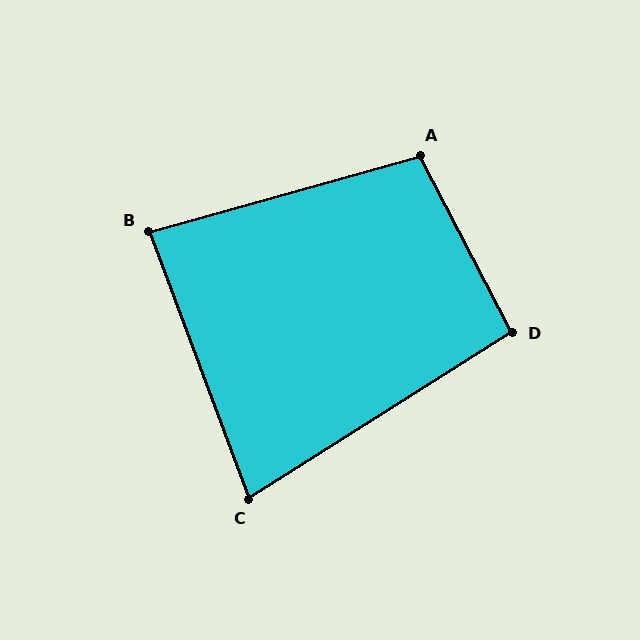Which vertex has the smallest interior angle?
C, at approximately 78 degrees.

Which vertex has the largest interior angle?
A, at approximately 102 degrees.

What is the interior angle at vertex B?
Approximately 85 degrees (approximately right).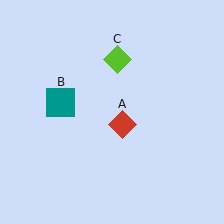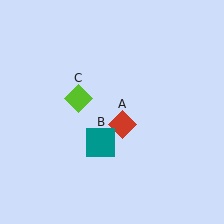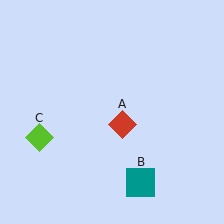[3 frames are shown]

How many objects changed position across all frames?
2 objects changed position: teal square (object B), lime diamond (object C).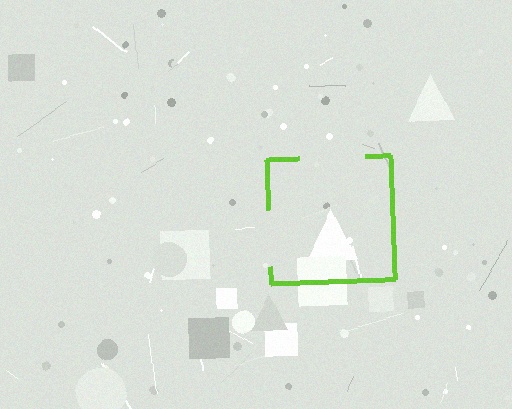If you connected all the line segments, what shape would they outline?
They would outline a square.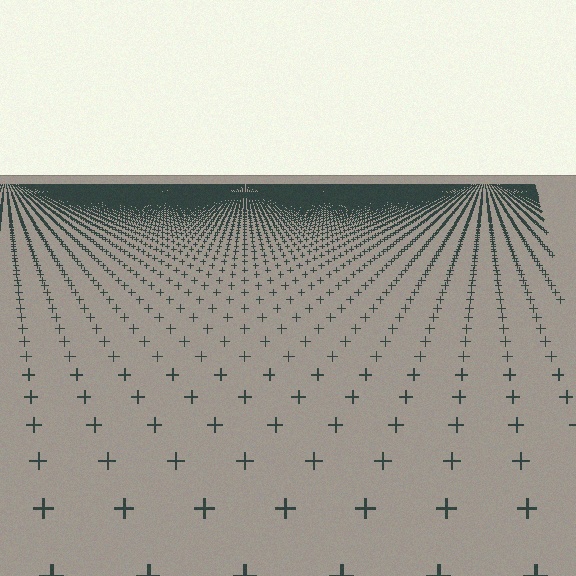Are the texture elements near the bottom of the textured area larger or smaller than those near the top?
Larger. Near the bottom, elements are closer to the viewer and appear at a bigger on-screen size.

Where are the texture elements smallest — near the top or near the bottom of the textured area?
Near the top.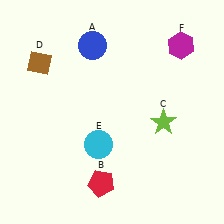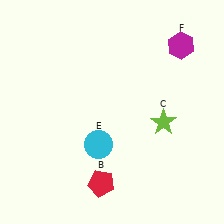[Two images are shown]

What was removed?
The blue circle (A), the brown diamond (D) were removed in Image 2.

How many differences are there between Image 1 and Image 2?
There are 2 differences between the two images.